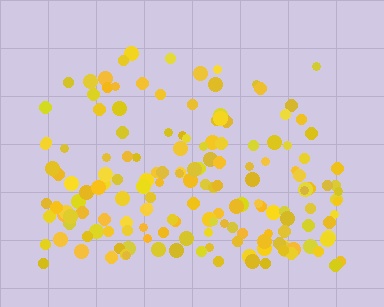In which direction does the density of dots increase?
From top to bottom, with the bottom side densest.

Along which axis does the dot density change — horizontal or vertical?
Vertical.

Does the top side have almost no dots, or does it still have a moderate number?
Still a moderate number, just noticeably fewer than the bottom.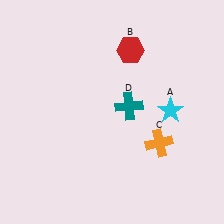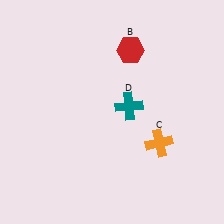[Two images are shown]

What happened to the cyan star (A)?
The cyan star (A) was removed in Image 2. It was in the top-right area of Image 1.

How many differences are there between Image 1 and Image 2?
There is 1 difference between the two images.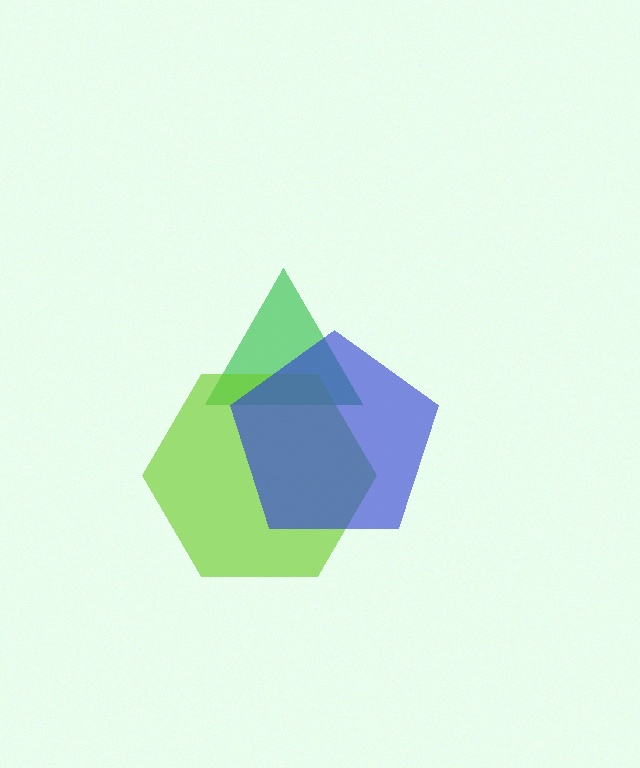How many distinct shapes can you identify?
There are 3 distinct shapes: a green triangle, a lime hexagon, a blue pentagon.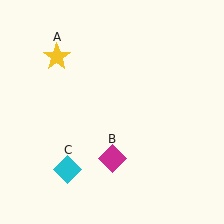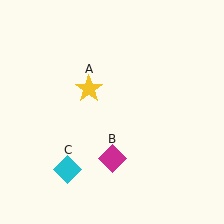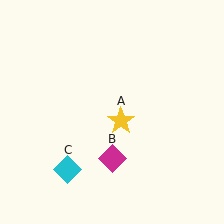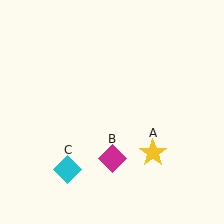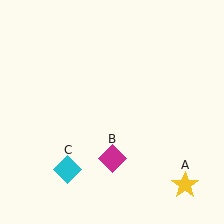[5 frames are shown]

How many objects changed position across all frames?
1 object changed position: yellow star (object A).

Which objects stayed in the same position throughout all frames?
Magenta diamond (object B) and cyan diamond (object C) remained stationary.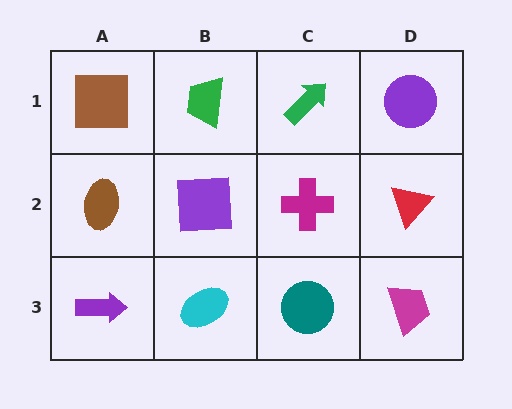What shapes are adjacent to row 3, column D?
A red triangle (row 2, column D), a teal circle (row 3, column C).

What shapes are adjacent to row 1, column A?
A brown ellipse (row 2, column A), a green trapezoid (row 1, column B).